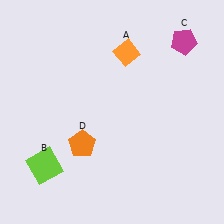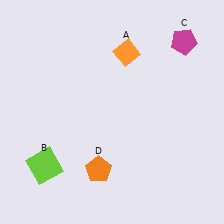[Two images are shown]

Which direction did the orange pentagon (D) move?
The orange pentagon (D) moved down.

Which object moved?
The orange pentagon (D) moved down.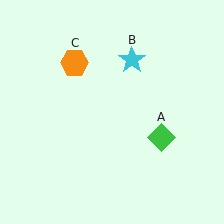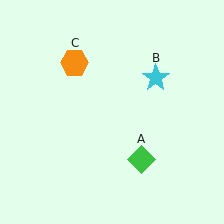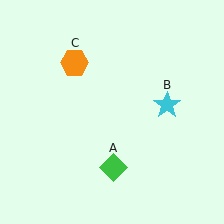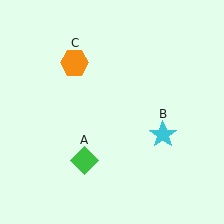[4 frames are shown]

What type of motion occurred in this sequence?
The green diamond (object A), cyan star (object B) rotated clockwise around the center of the scene.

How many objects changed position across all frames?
2 objects changed position: green diamond (object A), cyan star (object B).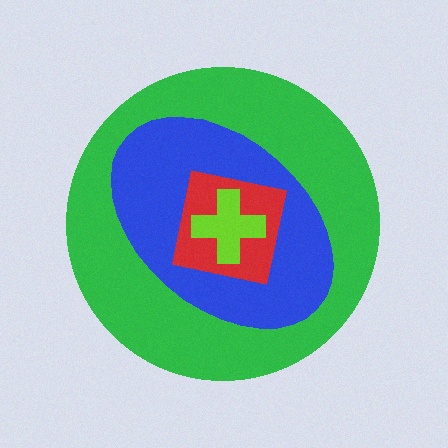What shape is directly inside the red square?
The lime cross.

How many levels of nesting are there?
4.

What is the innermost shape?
The lime cross.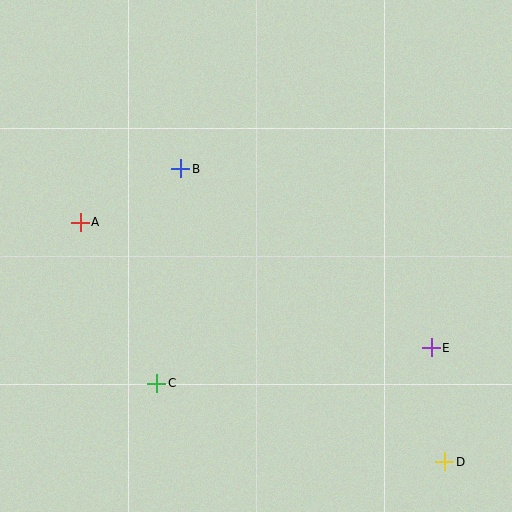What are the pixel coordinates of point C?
Point C is at (157, 383).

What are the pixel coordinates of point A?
Point A is at (80, 222).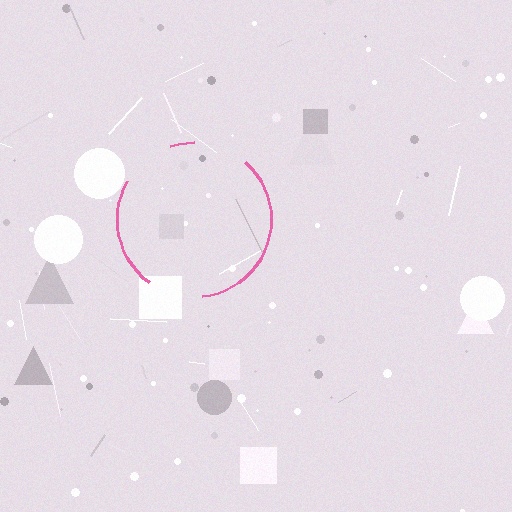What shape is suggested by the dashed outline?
The dashed outline suggests a circle.